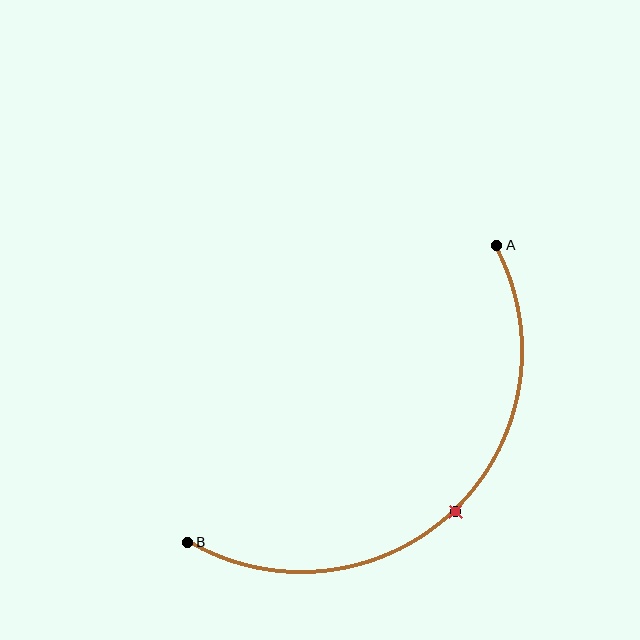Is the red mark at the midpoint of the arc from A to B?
Yes. The red mark lies on the arc at equal arc-length from both A and B — it is the arc midpoint.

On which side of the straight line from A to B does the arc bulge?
The arc bulges below and to the right of the straight line connecting A and B.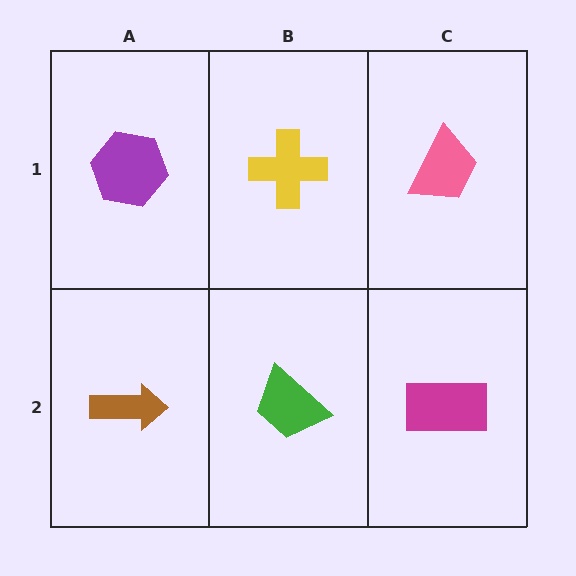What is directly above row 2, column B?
A yellow cross.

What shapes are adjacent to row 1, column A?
A brown arrow (row 2, column A), a yellow cross (row 1, column B).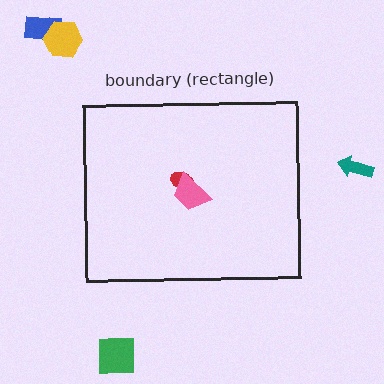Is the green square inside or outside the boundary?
Outside.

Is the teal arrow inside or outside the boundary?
Outside.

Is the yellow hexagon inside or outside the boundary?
Outside.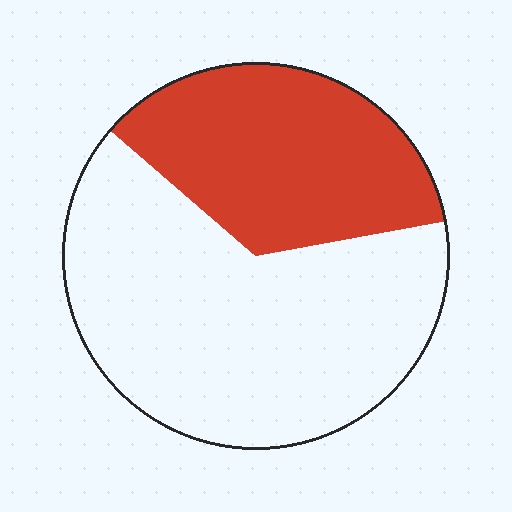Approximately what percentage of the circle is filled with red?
Approximately 35%.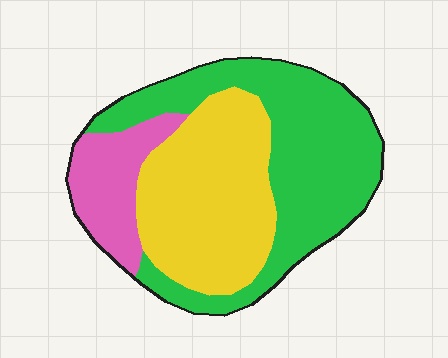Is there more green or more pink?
Green.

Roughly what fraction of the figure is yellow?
Yellow takes up between a third and a half of the figure.